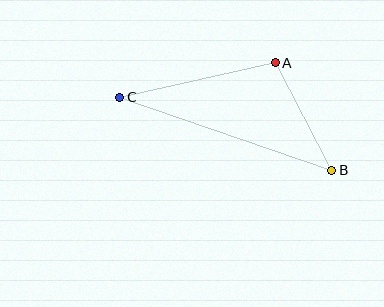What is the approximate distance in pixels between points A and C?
The distance between A and C is approximately 160 pixels.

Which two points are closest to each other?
Points A and B are closest to each other.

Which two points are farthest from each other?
Points B and C are farthest from each other.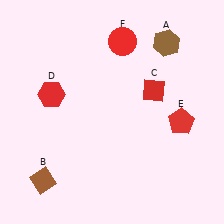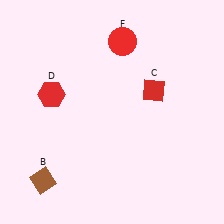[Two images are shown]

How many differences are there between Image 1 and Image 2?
There are 2 differences between the two images.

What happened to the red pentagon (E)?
The red pentagon (E) was removed in Image 2. It was in the bottom-right area of Image 1.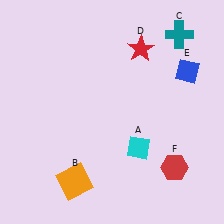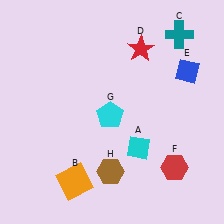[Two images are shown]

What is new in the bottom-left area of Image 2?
A cyan pentagon (G) was added in the bottom-left area of Image 2.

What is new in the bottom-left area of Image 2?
A brown hexagon (H) was added in the bottom-left area of Image 2.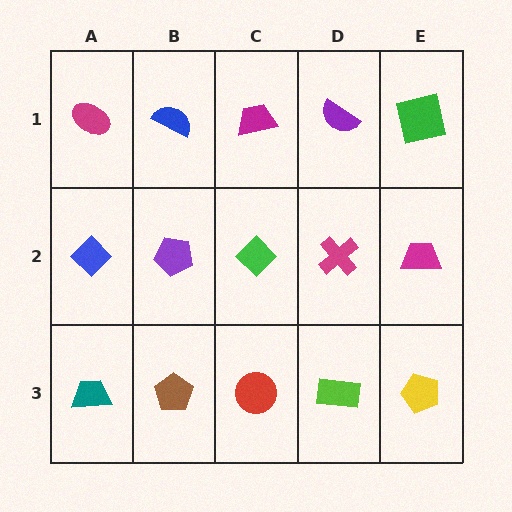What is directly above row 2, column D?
A purple semicircle.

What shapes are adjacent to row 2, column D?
A purple semicircle (row 1, column D), a lime rectangle (row 3, column D), a green diamond (row 2, column C), a magenta trapezoid (row 2, column E).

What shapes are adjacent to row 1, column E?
A magenta trapezoid (row 2, column E), a purple semicircle (row 1, column D).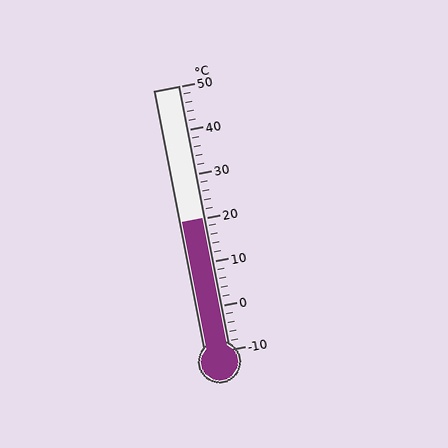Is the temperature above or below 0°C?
The temperature is above 0°C.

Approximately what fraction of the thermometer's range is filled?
The thermometer is filled to approximately 50% of its range.